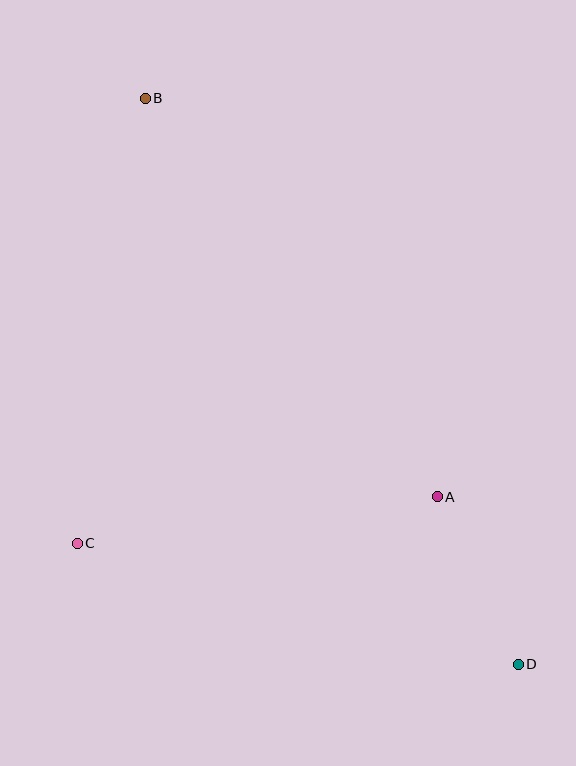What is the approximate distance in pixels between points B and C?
The distance between B and C is approximately 450 pixels.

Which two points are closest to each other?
Points A and D are closest to each other.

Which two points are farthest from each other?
Points B and D are farthest from each other.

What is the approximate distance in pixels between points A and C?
The distance between A and C is approximately 363 pixels.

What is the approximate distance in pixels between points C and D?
The distance between C and D is approximately 457 pixels.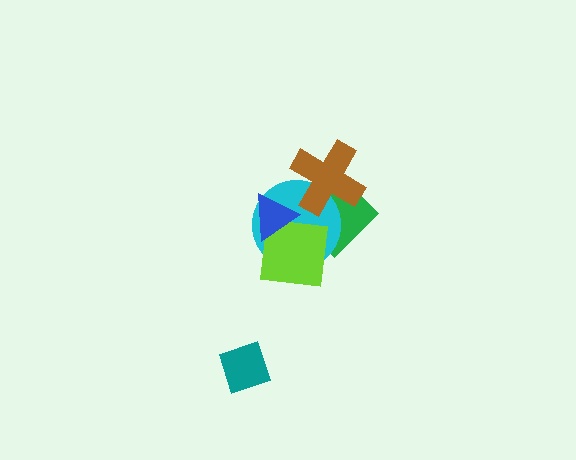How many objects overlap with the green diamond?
4 objects overlap with the green diamond.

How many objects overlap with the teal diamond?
0 objects overlap with the teal diamond.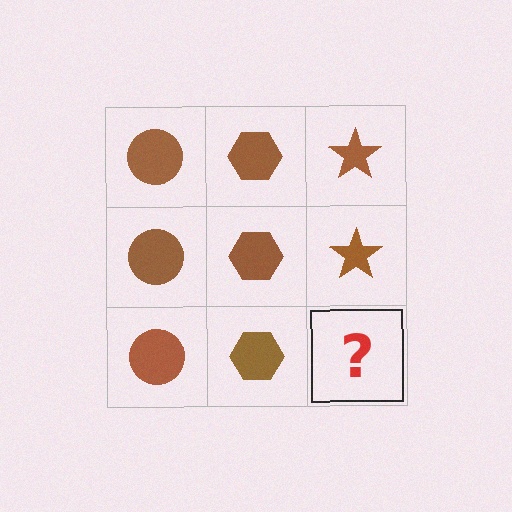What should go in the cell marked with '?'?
The missing cell should contain a brown star.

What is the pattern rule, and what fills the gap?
The rule is that each column has a consistent shape. The gap should be filled with a brown star.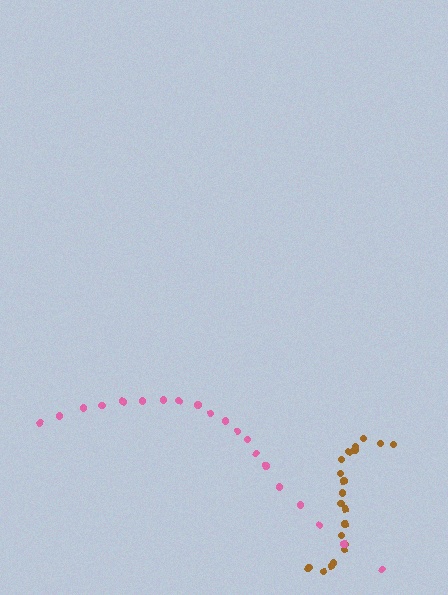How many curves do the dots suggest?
There are 2 distinct paths.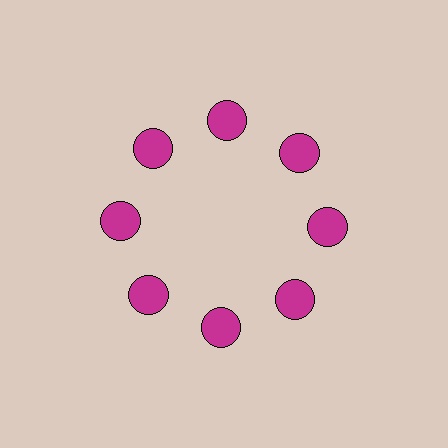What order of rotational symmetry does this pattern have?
This pattern has 8-fold rotational symmetry.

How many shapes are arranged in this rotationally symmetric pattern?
There are 8 shapes, arranged in 8 groups of 1.